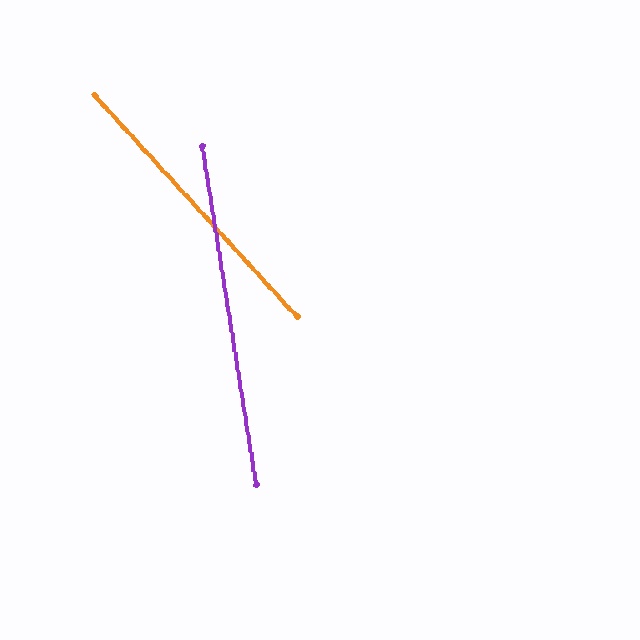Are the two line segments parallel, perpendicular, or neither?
Neither parallel nor perpendicular — they differ by about 33°.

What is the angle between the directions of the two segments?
Approximately 33 degrees.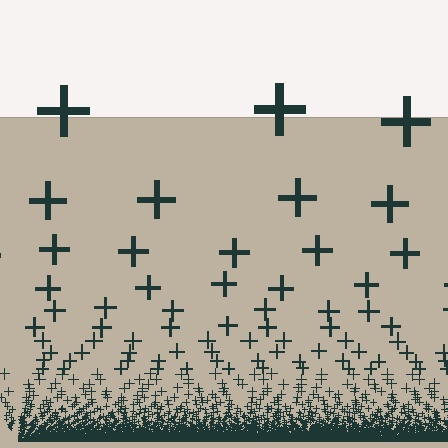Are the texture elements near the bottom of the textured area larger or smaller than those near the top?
Smaller. The gradient is inverted — elements near the bottom are smaller and denser.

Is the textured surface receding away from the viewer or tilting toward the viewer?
The surface appears to tilt toward the viewer. Texture elements get larger and sparser toward the top.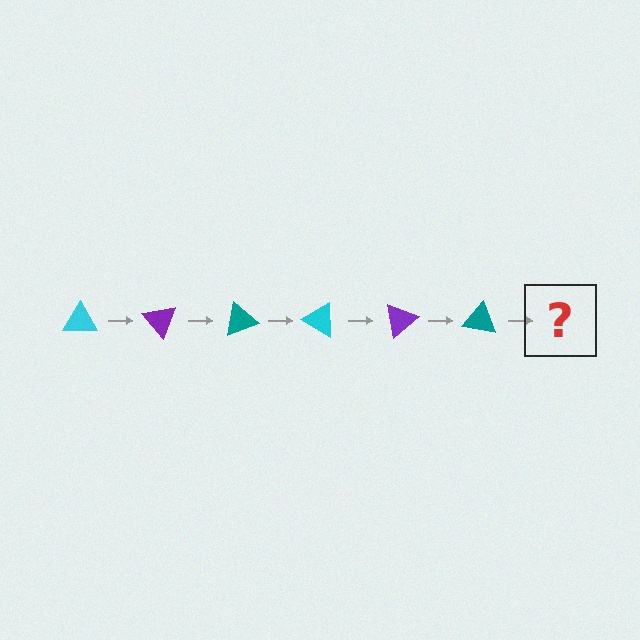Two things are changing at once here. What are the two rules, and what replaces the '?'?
The two rules are that it rotates 50 degrees each step and the color cycles through cyan, purple, and teal. The '?' should be a cyan triangle, rotated 300 degrees from the start.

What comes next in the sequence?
The next element should be a cyan triangle, rotated 300 degrees from the start.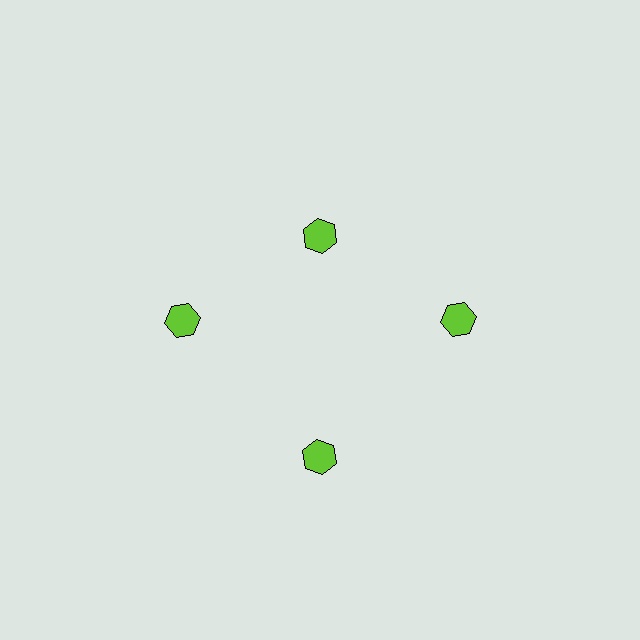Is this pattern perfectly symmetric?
No. The 4 lime hexagons are arranged in a ring, but one element near the 12 o'clock position is pulled inward toward the center, breaking the 4-fold rotational symmetry.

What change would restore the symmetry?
The symmetry would be restored by moving it outward, back onto the ring so that all 4 hexagons sit at equal angles and equal distance from the center.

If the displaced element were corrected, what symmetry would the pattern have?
It would have 4-fold rotational symmetry — the pattern would map onto itself every 90 degrees.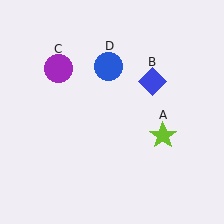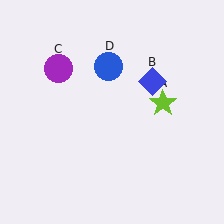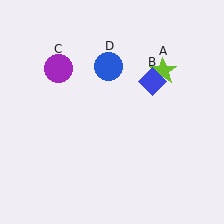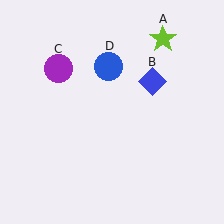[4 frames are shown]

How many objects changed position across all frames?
1 object changed position: lime star (object A).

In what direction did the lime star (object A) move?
The lime star (object A) moved up.